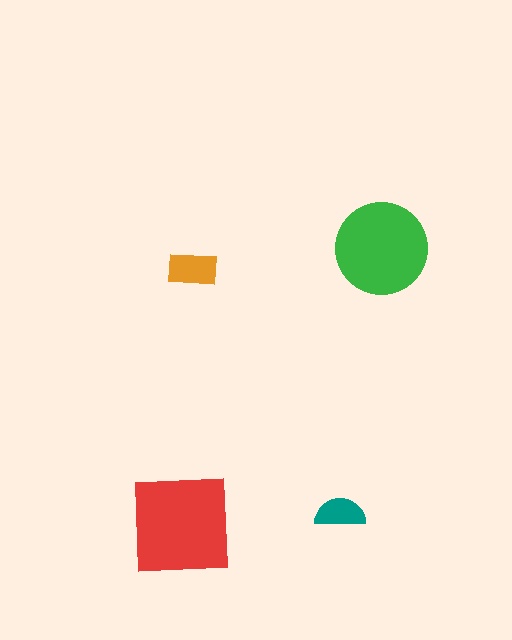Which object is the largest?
The red square.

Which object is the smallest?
The teal semicircle.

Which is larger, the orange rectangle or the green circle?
The green circle.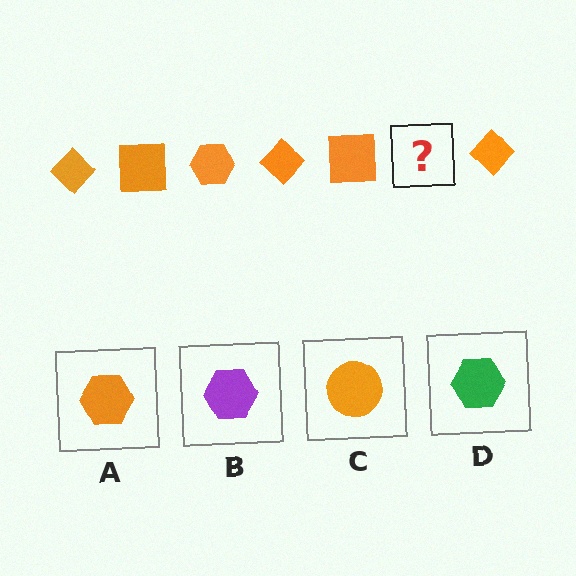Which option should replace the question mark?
Option A.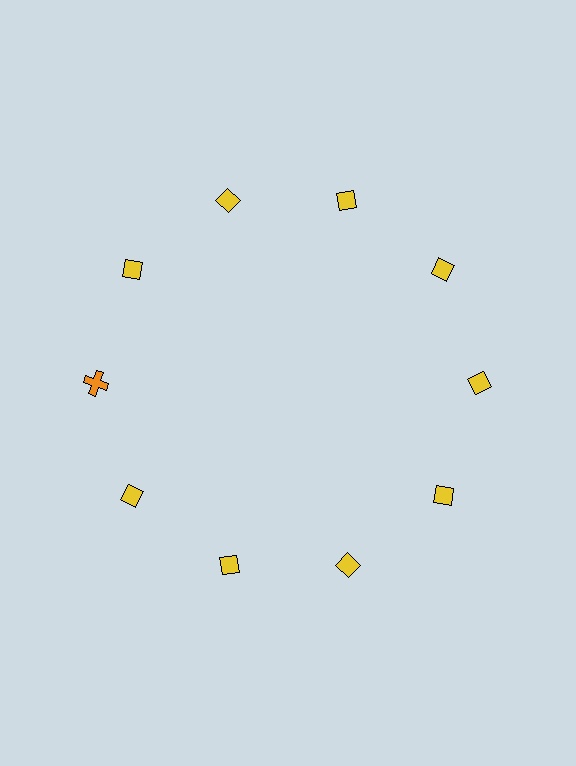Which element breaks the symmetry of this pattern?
The orange cross at roughly the 9 o'clock position breaks the symmetry. All other shapes are yellow diamonds.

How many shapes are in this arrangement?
There are 10 shapes arranged in a ring pattern.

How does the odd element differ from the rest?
It differs in both color (orange instead of yellow) and shape (cross instead of diamond).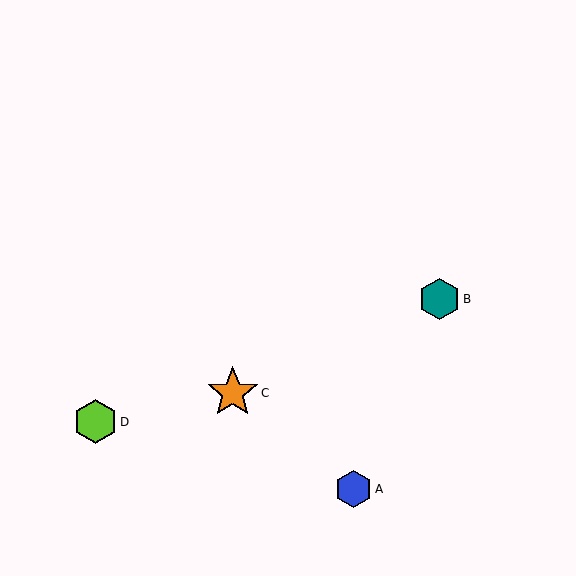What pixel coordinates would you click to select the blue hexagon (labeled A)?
Click at (353, 489) to select the blue hexagon A.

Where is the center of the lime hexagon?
The center of the lime hexagon is at (95, 422).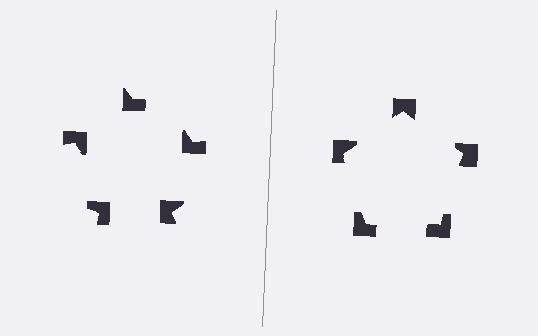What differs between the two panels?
The notched squares are positioned identically on both sides; only the wedge orientations differ. On the right they align to a pentagon; on the left they are misaligned.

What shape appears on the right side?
An illusory pentagon.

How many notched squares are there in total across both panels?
10 — 5 on each side.